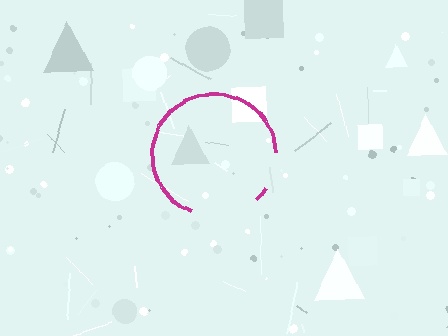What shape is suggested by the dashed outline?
The dashed outline suggests a circle.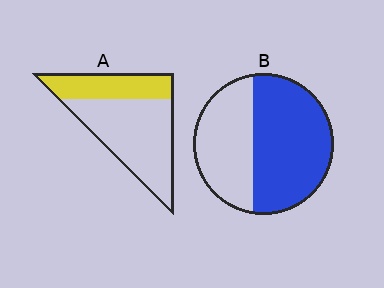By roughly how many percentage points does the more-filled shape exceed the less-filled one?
By roughly 25 percentage points (B over A).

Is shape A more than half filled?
No.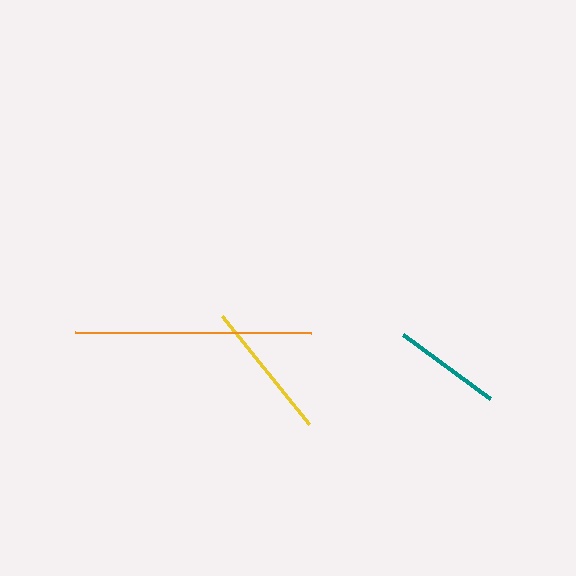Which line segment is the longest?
The orange line is the longest at approximately 236 pixels.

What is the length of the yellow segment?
The yellow segment is approximately 139 pixels long.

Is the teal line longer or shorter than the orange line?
The orange line is longer than the teal line.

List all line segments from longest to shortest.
From longest to shortest: orange, yellow, teal.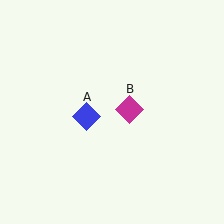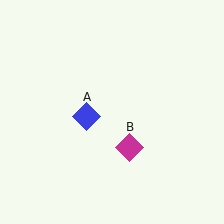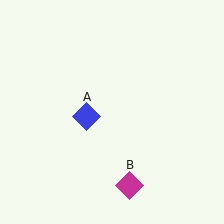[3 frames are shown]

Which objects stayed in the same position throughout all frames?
Blue diamond (object A) remained stationary.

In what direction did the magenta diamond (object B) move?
The magenta diamond (object B) moved down.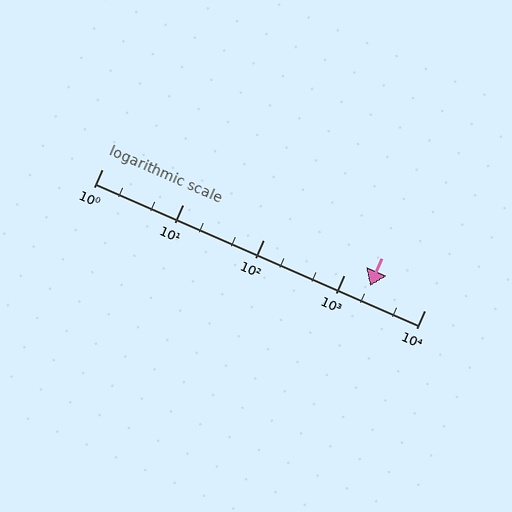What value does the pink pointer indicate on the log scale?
The pointer indicates approximately 2100.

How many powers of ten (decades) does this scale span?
The scale spans 4 decades, from 1 to 10000.